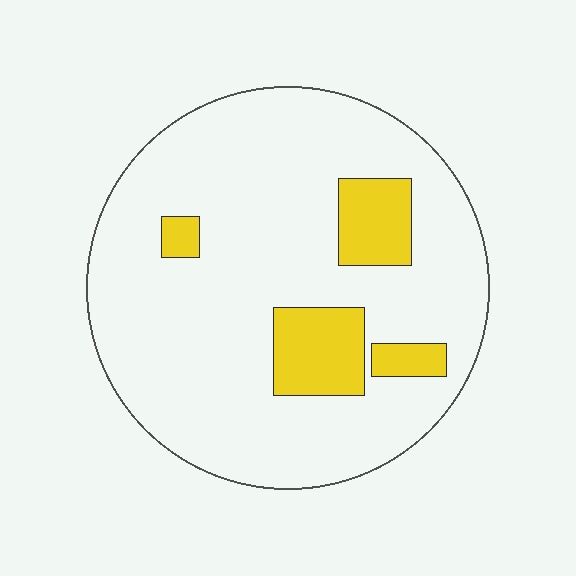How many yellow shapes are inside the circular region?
4.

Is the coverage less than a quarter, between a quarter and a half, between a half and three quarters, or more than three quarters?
Less than a quarter.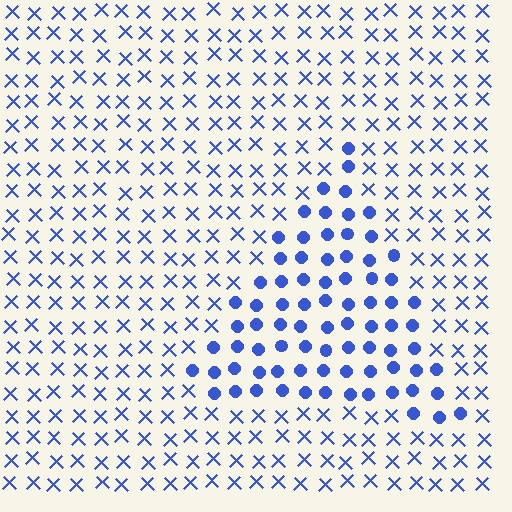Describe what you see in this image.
The image is filled with small blue elements arranged in a uniform grid. A triangle-shaped region contains circles, while the surrounding area contains X marks. The boundary is defined purely by the change in element shape.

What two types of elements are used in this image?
The image uses circles inside the triangle region and X marks outside it.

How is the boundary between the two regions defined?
The boundary is defined by a change in element shape: circles inside vs. X marks outside. All elements share the same color and spacing.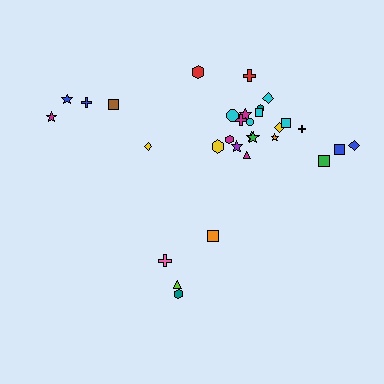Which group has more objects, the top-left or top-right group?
The top-right group.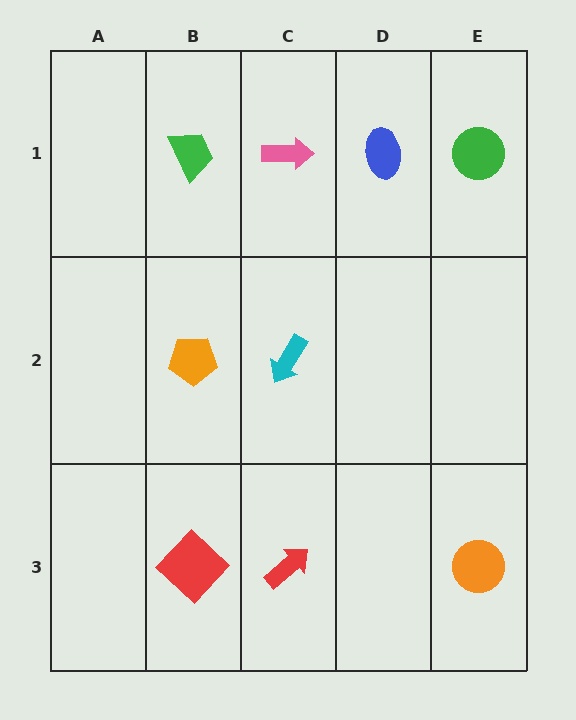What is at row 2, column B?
An orange pentagon.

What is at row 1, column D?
A blue ellipse.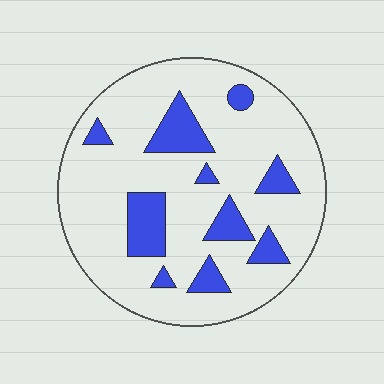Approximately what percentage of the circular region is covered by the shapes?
Approximately 20%.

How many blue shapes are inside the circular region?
10.